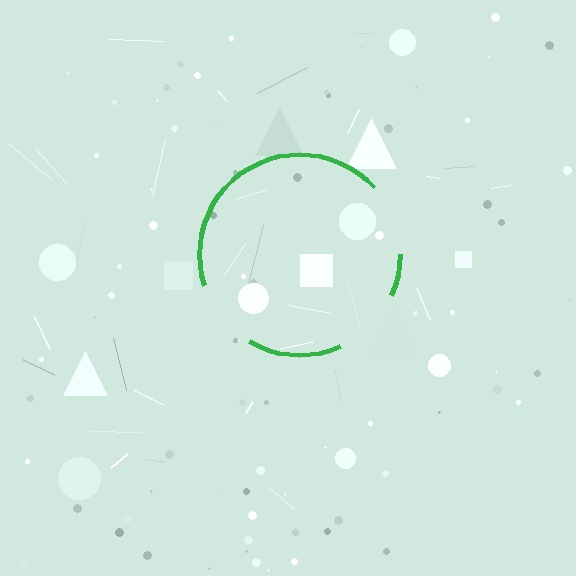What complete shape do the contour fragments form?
The contour fragments form a circle.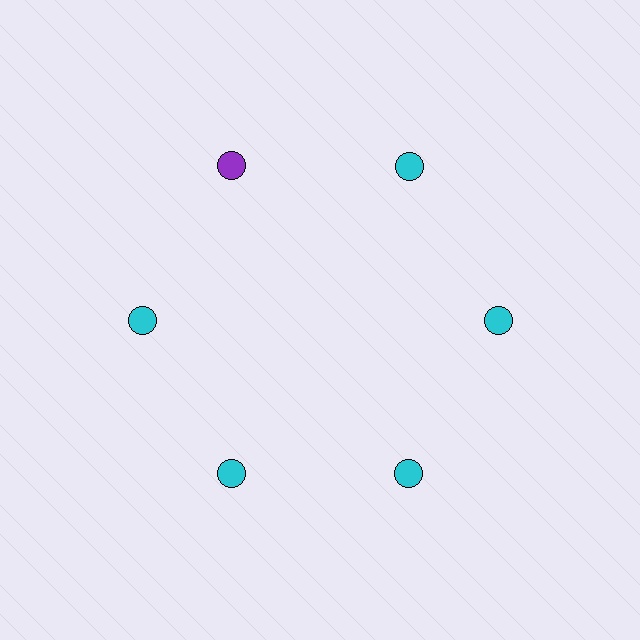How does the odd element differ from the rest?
It has a different color: purple instead of cyan.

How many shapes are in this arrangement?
There are 6 shapes arranged in a ring pattern.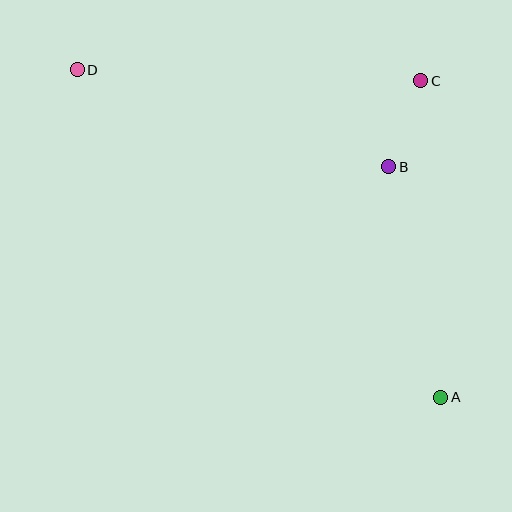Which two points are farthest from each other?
Points A and D are farthest from each other.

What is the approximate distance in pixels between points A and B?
The distance between A and B is approximately 236 pixels.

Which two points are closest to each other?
Points B and C are closest to each other.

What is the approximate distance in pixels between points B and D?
The distance between B and D is approximately 326 pixels.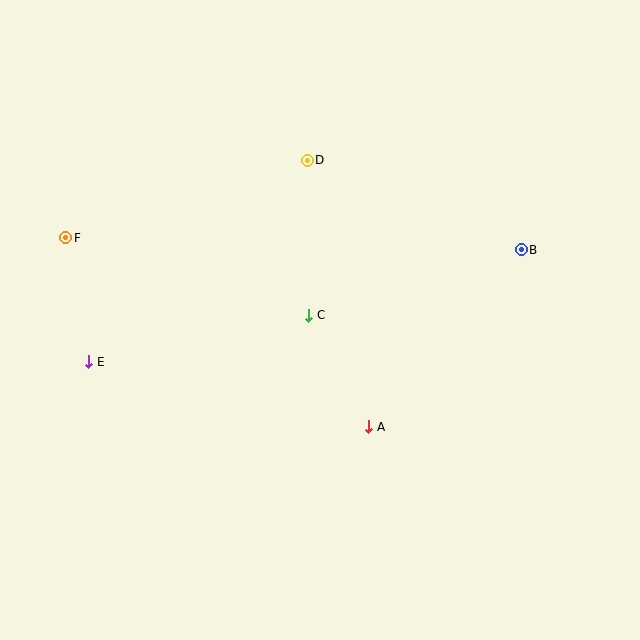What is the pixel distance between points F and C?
The distance between F and C is 255 pixels.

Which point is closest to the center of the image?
Point C at (309, 315) is closest to the center.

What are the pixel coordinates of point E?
Point E is at (89, 362).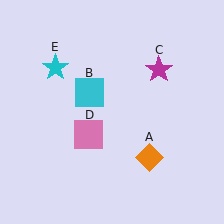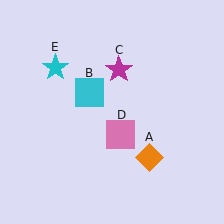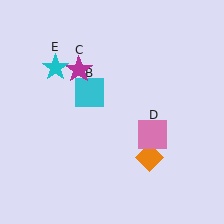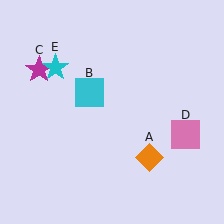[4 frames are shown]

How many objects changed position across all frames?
2 objects changed position: magenta star (object C), pink square (object D).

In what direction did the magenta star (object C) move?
The magenta star (object C) moved left.